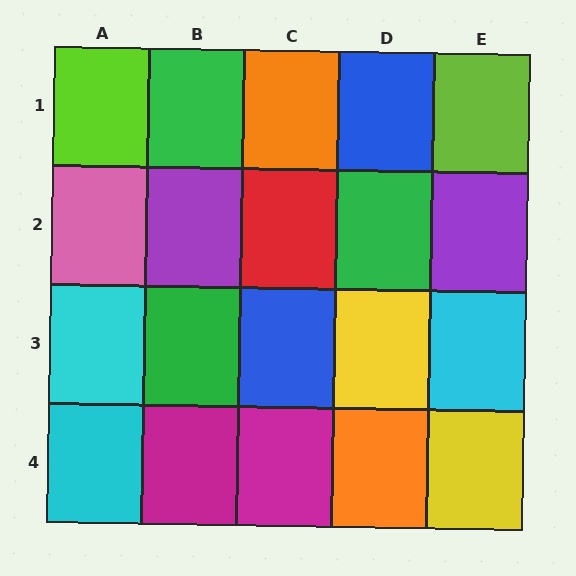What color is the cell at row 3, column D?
Yellow.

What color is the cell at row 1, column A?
Lime.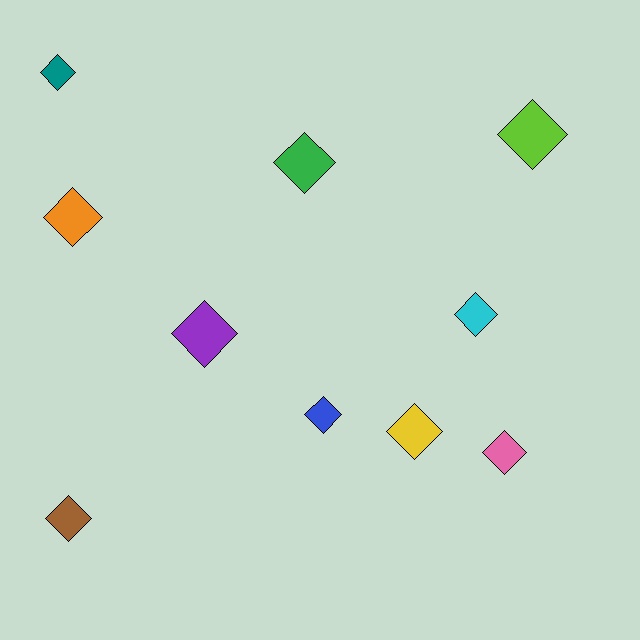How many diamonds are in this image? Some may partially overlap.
There are 10 diamonds.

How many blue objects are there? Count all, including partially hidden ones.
There is 1 blue object.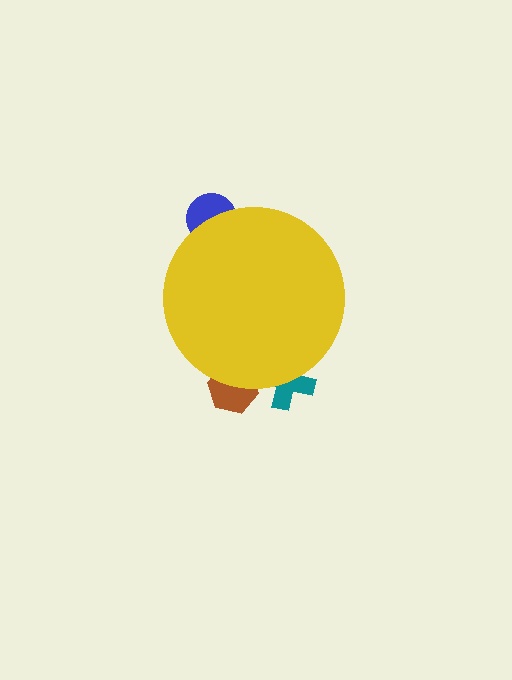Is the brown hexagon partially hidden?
Yes, the brown hexagon is partially hidden behind the yellow circle.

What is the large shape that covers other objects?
A yellow circle.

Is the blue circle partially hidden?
Yes, the blue circle is partially hidden behind the yellow circle.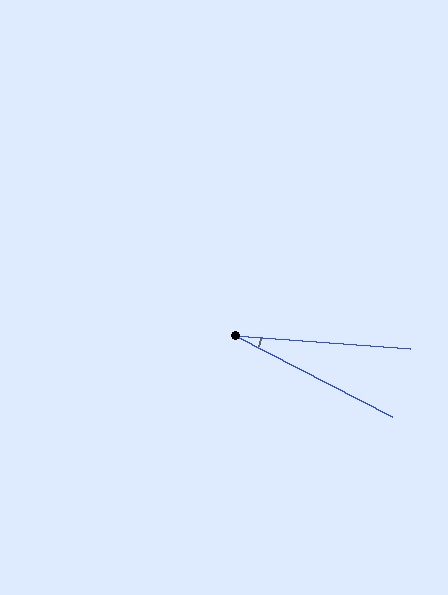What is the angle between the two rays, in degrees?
Approximately 23 degrees.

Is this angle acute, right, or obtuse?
It is acute.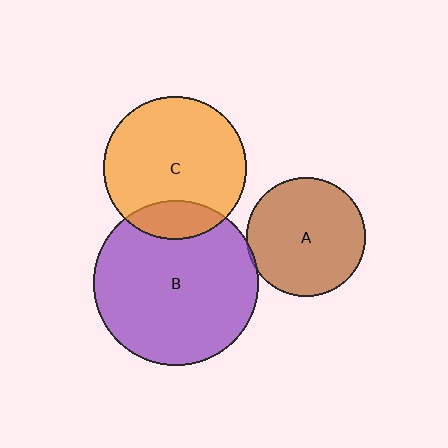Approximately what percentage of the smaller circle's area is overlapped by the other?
Approximately 15%.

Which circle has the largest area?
Circle B (purple).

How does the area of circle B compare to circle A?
Approximately 1.9 times.